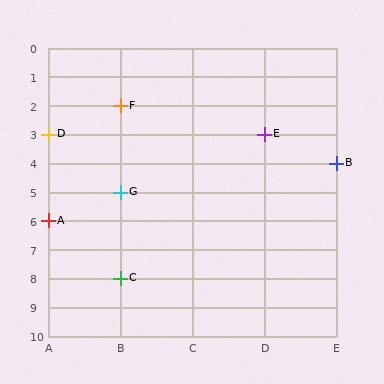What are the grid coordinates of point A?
Point A is at grid coordinates (A, 6).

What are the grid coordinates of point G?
Point G is at grid coordinates (B, 5).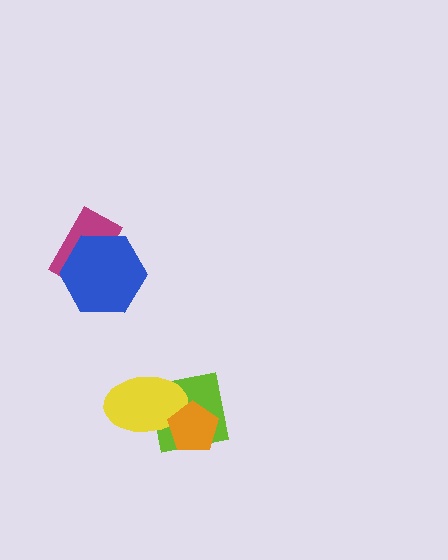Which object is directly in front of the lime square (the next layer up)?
The yellow ellipse is directly in front of the lime square.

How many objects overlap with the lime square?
2 objects overlap with the lime square.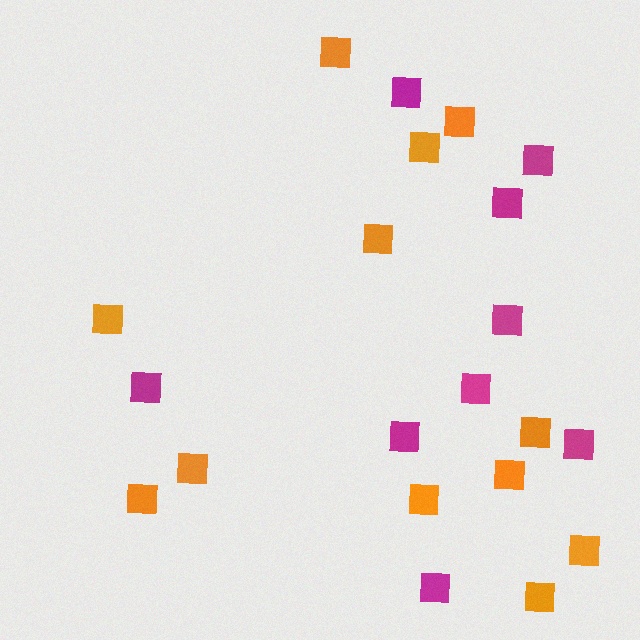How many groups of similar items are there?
There are 2 groups: one group of orange squares (12) and one group of magenta squares (9).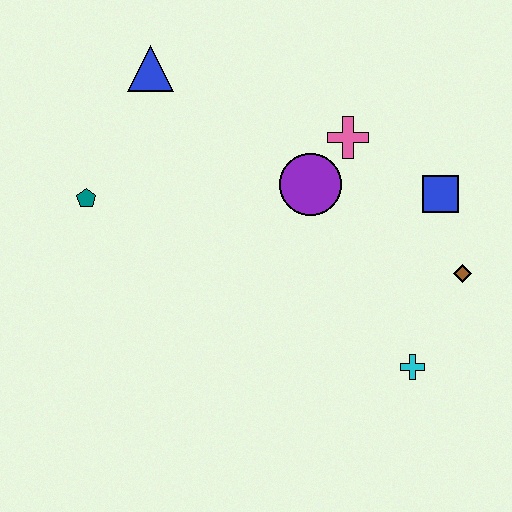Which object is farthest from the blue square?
The teal pentagon is farthest from the blue square.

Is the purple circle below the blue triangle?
Yes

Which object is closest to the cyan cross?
The brown diamond is closest to the cyan cross.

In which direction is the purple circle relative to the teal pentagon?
The purple circle is to the right of the teal pentagon.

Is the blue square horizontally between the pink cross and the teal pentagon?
No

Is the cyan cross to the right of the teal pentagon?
Yes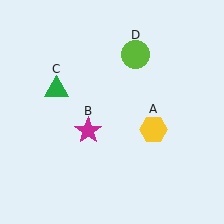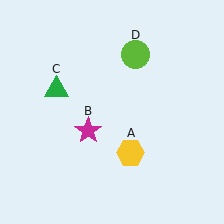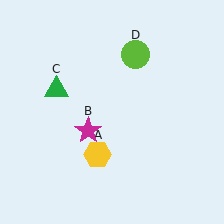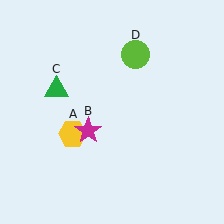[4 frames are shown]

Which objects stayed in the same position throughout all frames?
Magenta star (object B) and green triangle (object C) and lime circle (object D) remained stationary.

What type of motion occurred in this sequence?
The yellow hexagon (object A) rotated clockwise around the center of the scene.